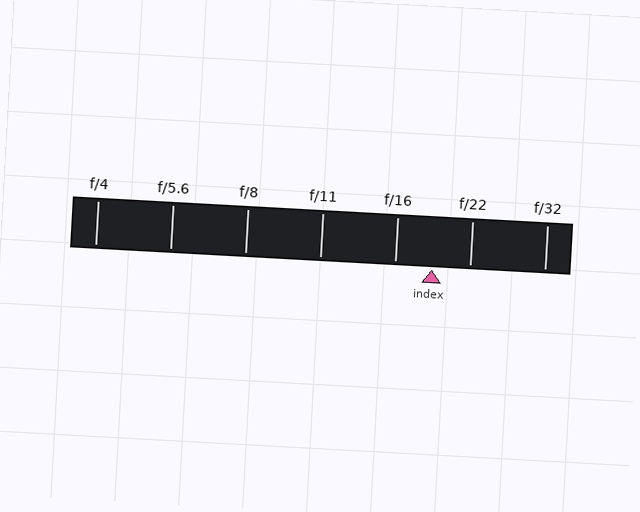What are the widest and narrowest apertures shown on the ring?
The widest aperture shown is f/4 and the narrowest is f/32.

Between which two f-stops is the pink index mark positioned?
The index mark is between f/16 and f/22.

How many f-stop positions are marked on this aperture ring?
There are 7 f-stop positions marked.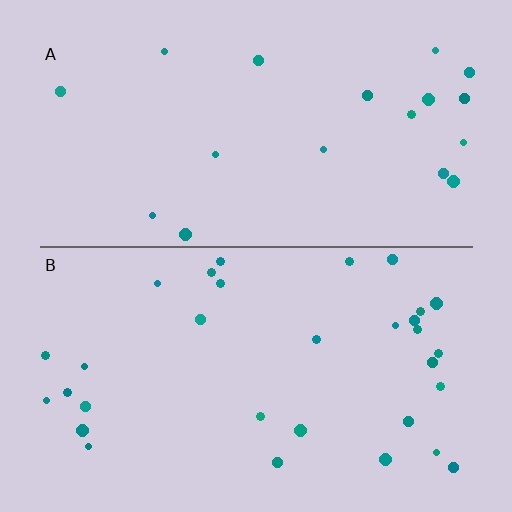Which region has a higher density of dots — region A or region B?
B (the bottom).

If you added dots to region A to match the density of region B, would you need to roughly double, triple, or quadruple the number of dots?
Approximately double.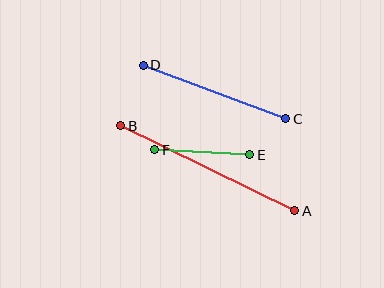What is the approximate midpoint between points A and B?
The midpoint is at approximately (208, 168) pixels.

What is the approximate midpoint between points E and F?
The midpoint is at approximately (202, 152) pixels.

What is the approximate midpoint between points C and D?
The midpoint is at approximately (215, 92) pixels.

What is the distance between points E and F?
The distance is approximately 95 pixels.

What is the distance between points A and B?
The distance is approximately 194 pixels.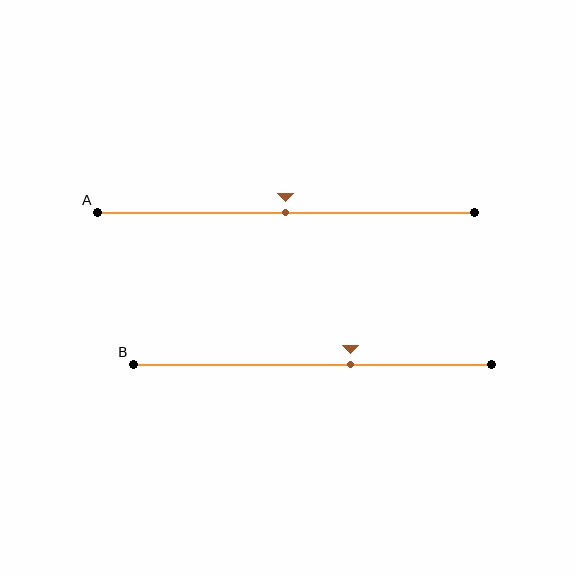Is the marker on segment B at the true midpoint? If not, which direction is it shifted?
No, the marker on segment B is shifted to the right by about 10% of the segment length.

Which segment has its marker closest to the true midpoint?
Segment A has its marker closest to the true midpoint.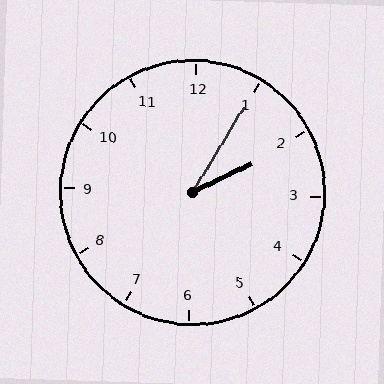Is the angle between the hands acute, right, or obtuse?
It is acute.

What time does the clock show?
2:05.